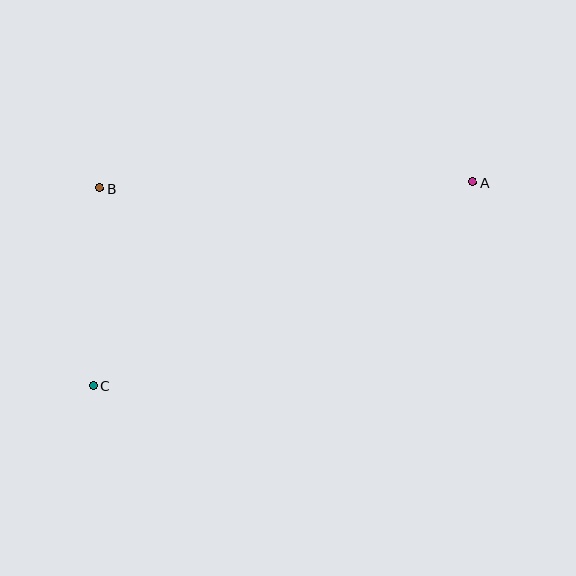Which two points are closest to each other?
Points B and C are closest to each other.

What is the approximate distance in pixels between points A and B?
The distance between A and B is approximately 373 pixels.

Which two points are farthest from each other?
Points A and C are farthest from each other.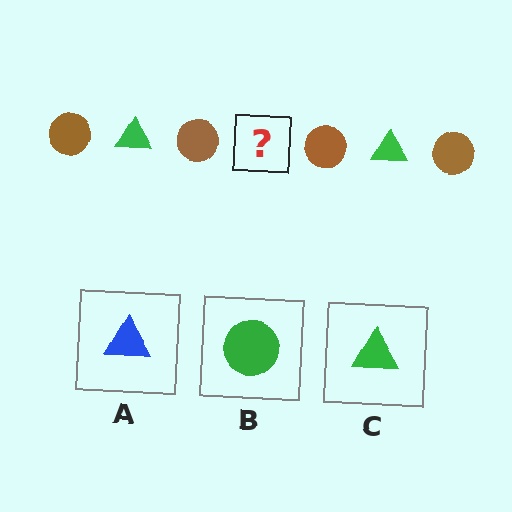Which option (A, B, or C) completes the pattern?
C.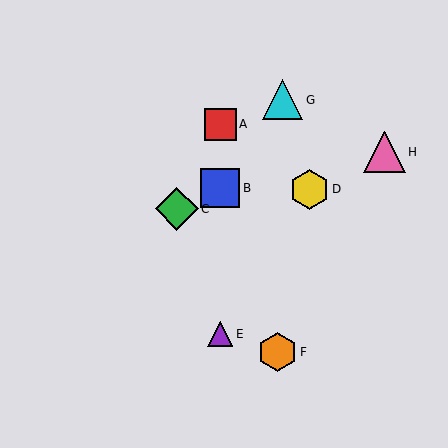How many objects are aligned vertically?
3 objects (A, B, E) are aligned vertically.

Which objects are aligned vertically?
Objects A, B, E are aligned vertically.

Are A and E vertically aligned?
Yes, both are at x≈220.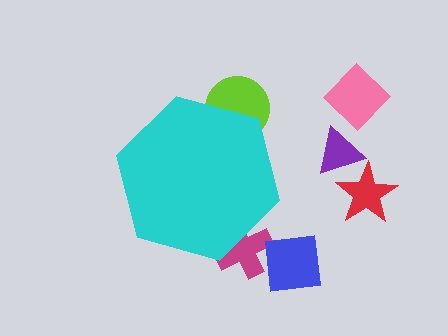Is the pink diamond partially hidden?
No, the pink diamond is fully visible.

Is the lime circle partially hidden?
Yes, the lime circle is partially hidden behind the cyan hexagon.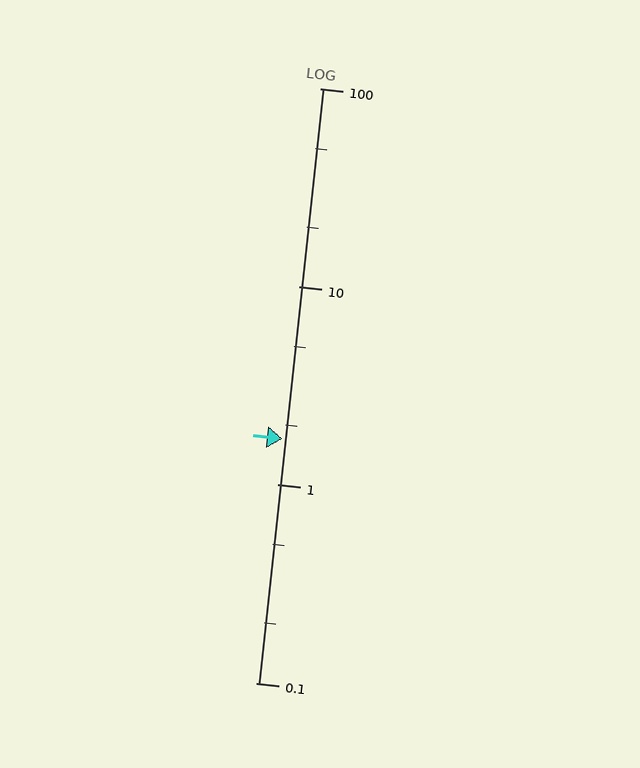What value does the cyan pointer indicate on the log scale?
The pointer indicates approximately 1.7.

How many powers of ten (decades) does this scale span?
The scale spans 3 decades, from 0.1 to 100.